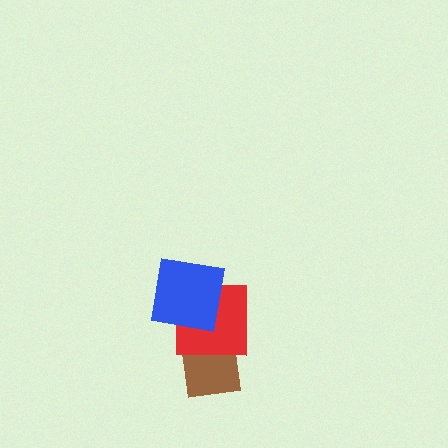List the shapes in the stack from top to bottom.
From top to bottom: the blue square, the red square, the brown square.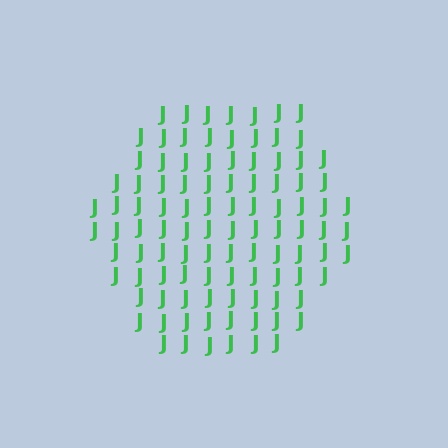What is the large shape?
The large shape is a hexagon.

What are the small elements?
The small elements are letter J's.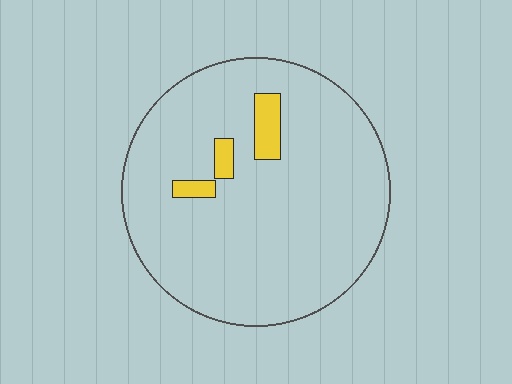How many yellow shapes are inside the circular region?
3.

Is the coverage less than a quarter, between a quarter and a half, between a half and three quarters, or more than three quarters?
Less than a quarter.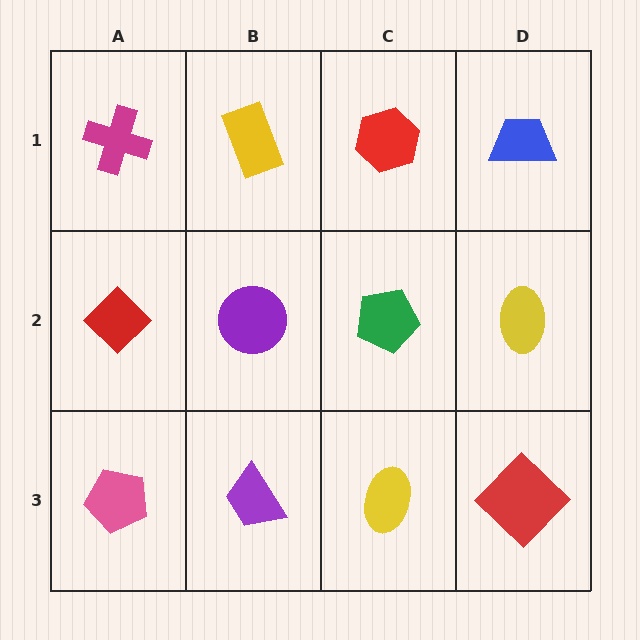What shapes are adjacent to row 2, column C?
A red hexagon (row 1, column C), a yellow ellipse (row 3, column C), a purple circle (row 2, column B), a yellow ellipse (row 2, column D).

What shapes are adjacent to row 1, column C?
A green pentagon (row 2, column C), a yellow rectangle (row 1, column B), a blue trapezoid (row 1, column D).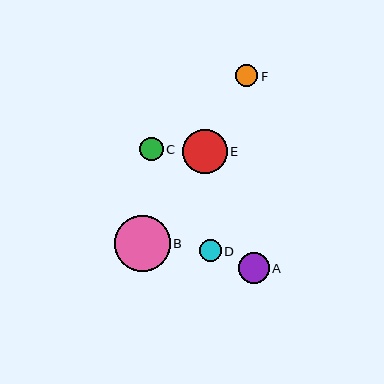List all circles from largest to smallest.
From largest to smallest: B, E, A, C, F, D.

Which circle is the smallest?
Circle D is the smallest with a size of approximately 22 pixels.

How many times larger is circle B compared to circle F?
Circle B is approximately 2.5 times the size of circle F.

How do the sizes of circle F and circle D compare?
Circle F and circle D are approximately the same size.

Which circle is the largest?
Circle B is the largest with a size of approximately 56 pixels.